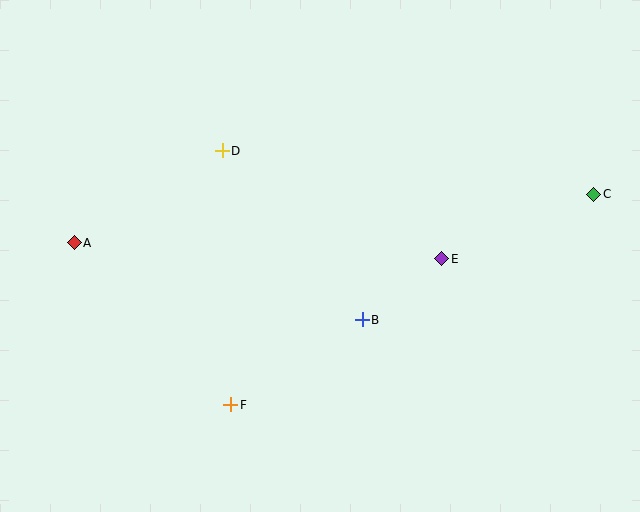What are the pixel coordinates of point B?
Point B is at (362, 320).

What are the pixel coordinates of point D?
Point D is at (222, 151).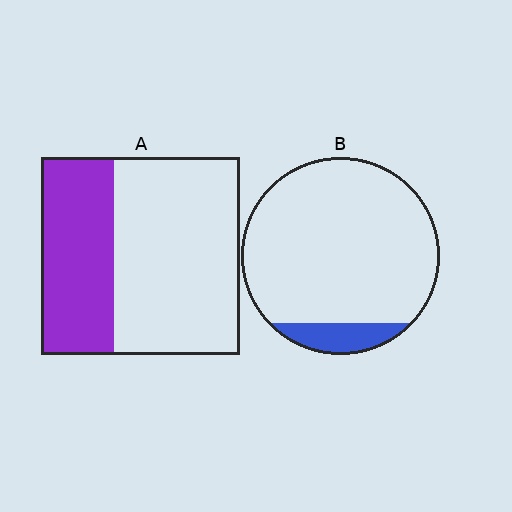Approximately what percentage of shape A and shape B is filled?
A is approximately 35% and B is approximately 10%.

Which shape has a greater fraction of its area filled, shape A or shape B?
Shape A.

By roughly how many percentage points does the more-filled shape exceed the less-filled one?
By roughly 25 percentage points (A over B).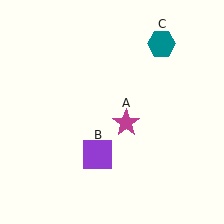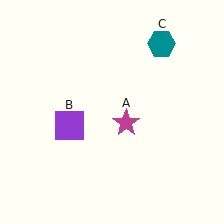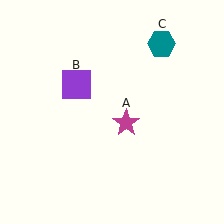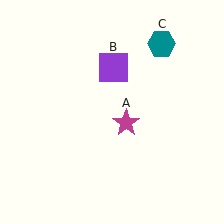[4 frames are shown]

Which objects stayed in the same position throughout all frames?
Magenta star (object A) and teal hexagon (object C) remained stationary.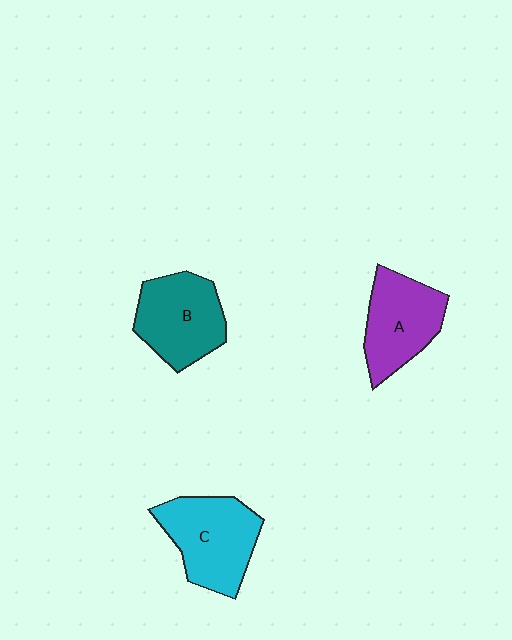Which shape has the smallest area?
Shape A (purple).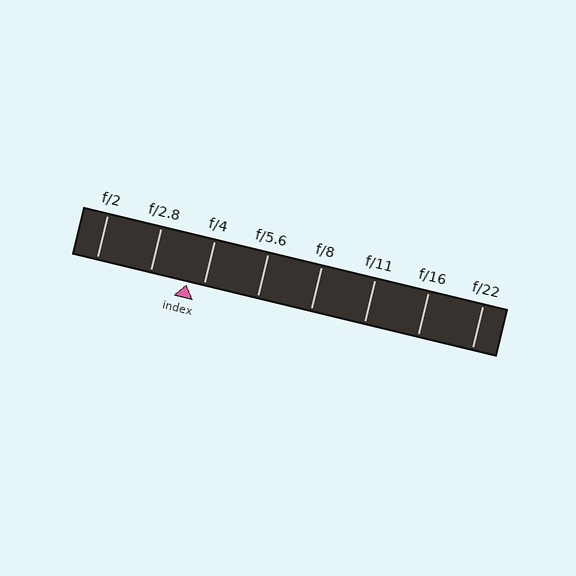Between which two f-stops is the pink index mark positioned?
The index mark is between f/2.8 and f/4.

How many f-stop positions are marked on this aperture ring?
There are 8 f-stop positions marked.